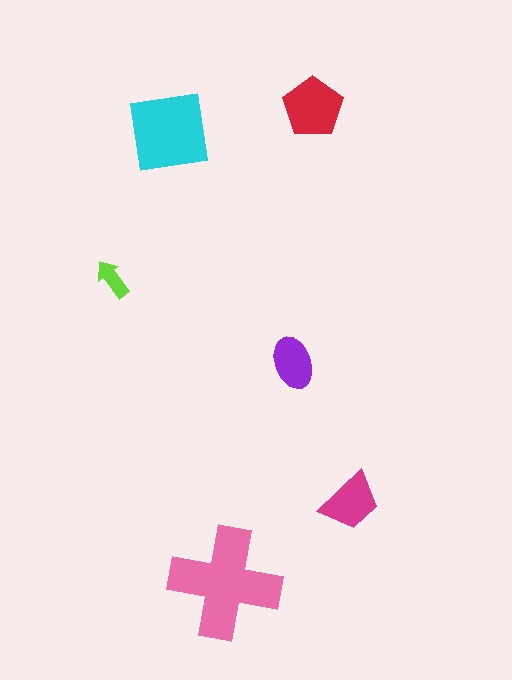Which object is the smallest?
The lime arrow.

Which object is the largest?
The pink cross.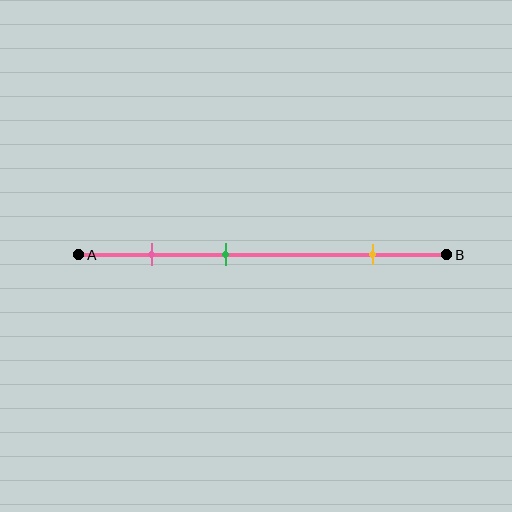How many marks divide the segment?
There are 3 marks dividing the segment.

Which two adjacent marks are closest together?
The pink and green marks are the closest adjacent pair.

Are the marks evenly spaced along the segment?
No, the marks are not evenly spaced.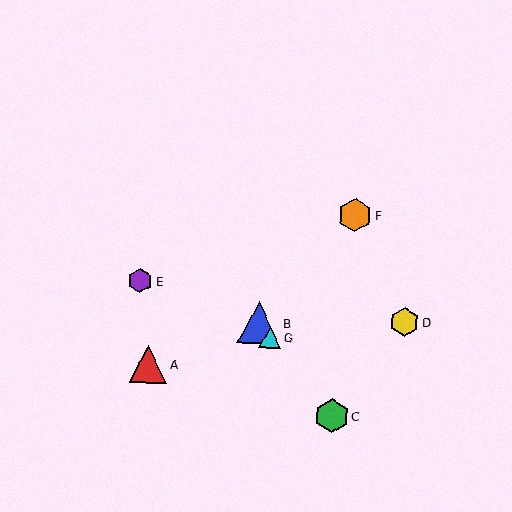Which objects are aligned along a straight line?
Objects B, C, G are aligned along a straight line.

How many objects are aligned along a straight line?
3 objects (B, C, G) are aligned along a straight line.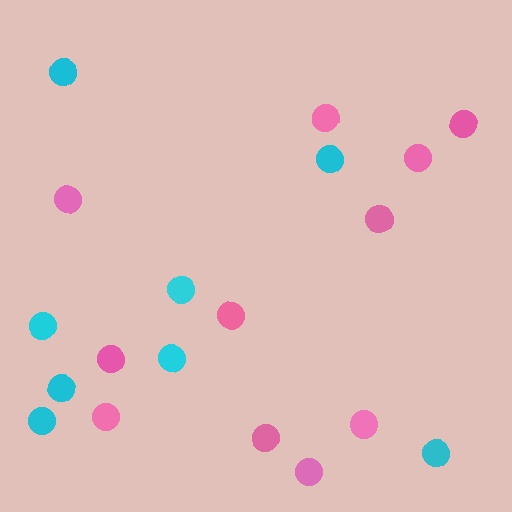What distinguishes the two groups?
There are 2 groups: one group of cyan circles (8) and one group of pink circles (11).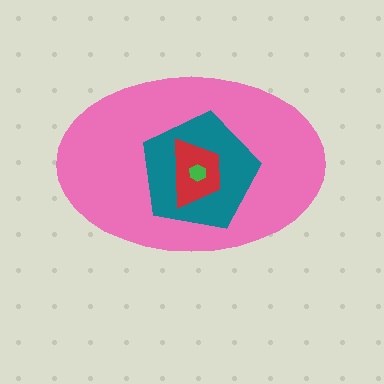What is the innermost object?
The green hexagon.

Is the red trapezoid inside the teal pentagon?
Yes.